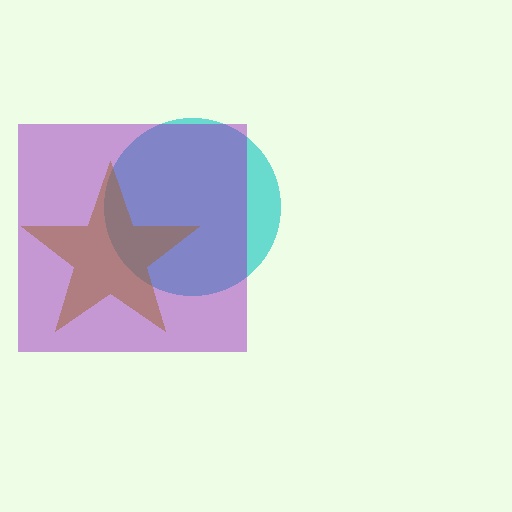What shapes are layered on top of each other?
The layered shapes are: a cyan circle, a purple square, a brown star.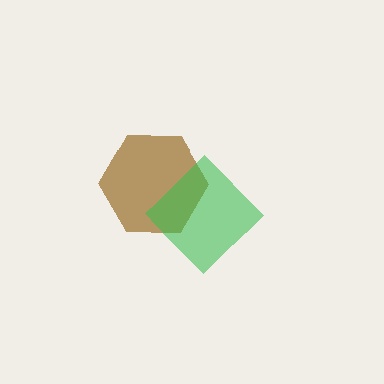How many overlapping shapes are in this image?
There are 2 overlapping shapes in the image.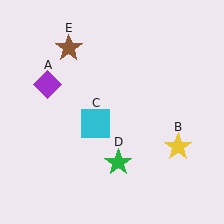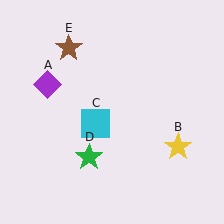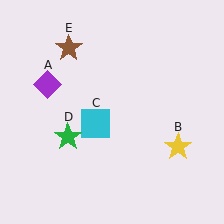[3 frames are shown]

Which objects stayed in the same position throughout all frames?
Purple diamond (object A) and yellow star (object B) and cyan square (object C) and brown star (object E) remained stationary.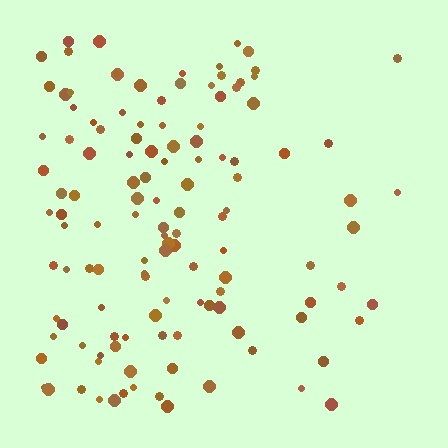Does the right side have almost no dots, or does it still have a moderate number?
Still a moderate number, just noticeably fewer than the left.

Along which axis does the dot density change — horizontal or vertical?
Horizontal.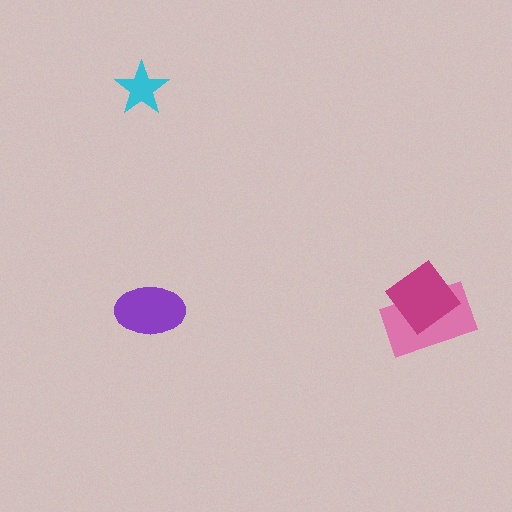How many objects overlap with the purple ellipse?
0 objects overlap with the purple ellipse.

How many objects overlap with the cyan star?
0 objects overlap with the cyan star.